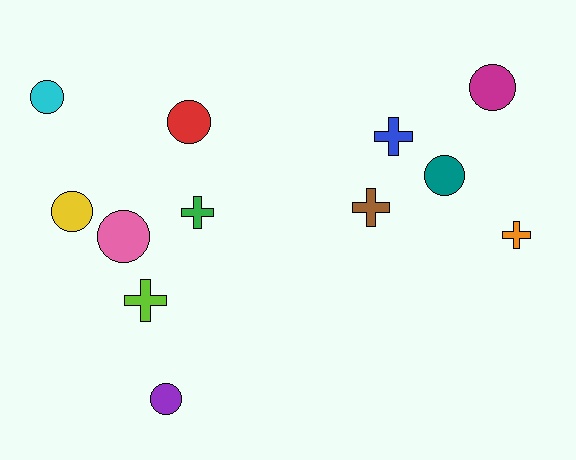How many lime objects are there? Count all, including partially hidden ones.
There is 1 lime object.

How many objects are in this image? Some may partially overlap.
There are 12 objects.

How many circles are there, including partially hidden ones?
There are 7 circles.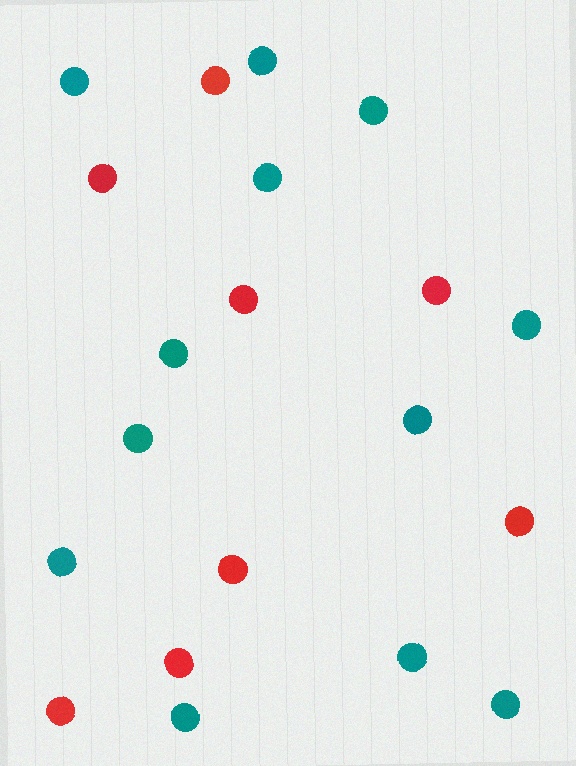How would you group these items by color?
There are 2 groups: one group of red circles (8) and one group of teal circles (12).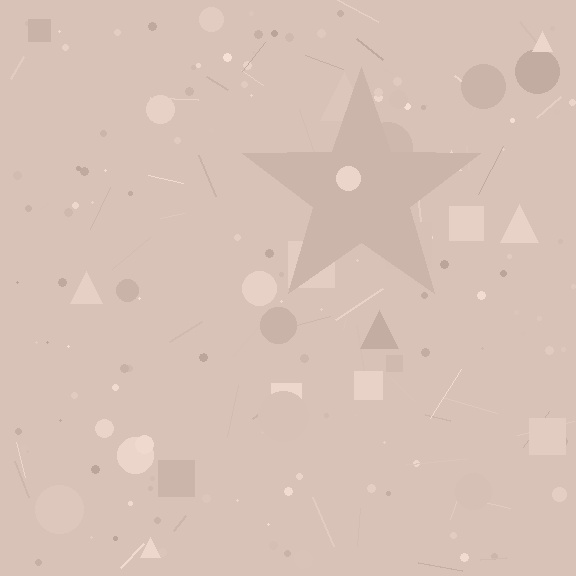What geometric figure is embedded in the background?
A star is embedded in the background.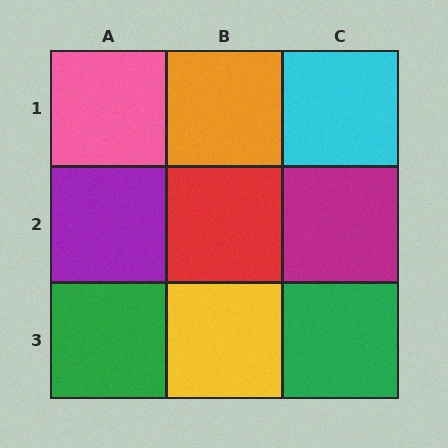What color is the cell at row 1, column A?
Pink.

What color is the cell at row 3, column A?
Green.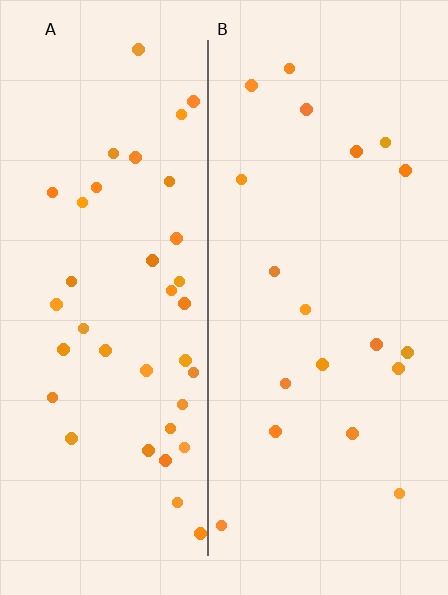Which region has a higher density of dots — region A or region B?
A (the left).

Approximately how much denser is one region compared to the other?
Approximately 2.1× — region A over region B.